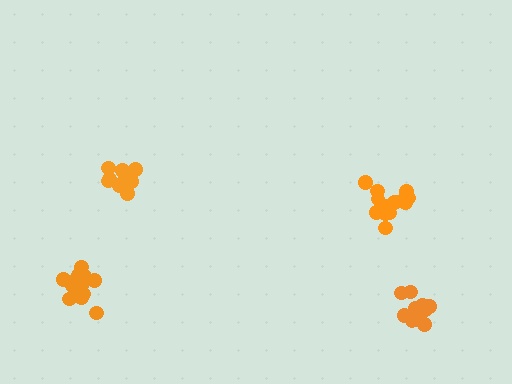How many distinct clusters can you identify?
There are 4 distinct clusters.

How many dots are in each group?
Group 1: 16 dots, Group 2: 13 dots, Group 3: 13 dots, Group 4: 11 dots (53 total).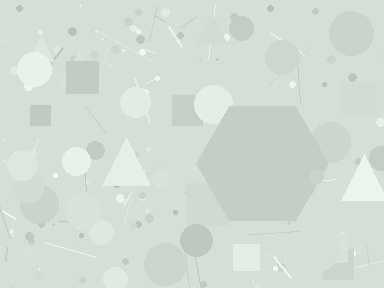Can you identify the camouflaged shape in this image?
The camouflaged shape is a hexagon.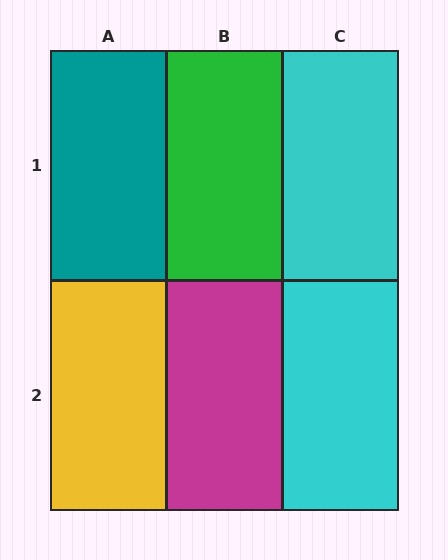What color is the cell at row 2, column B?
Magenta.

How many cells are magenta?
1 cell is magenta.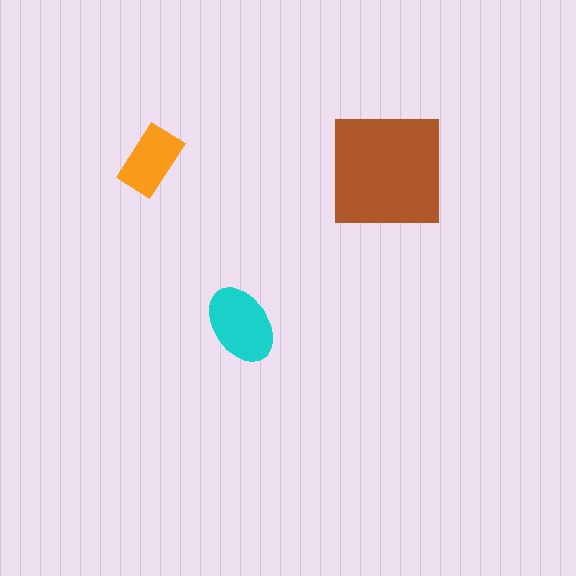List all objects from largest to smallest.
The brown square, the cyan ellipse, the orange rectangle.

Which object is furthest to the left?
The orange rectangle is leftmost.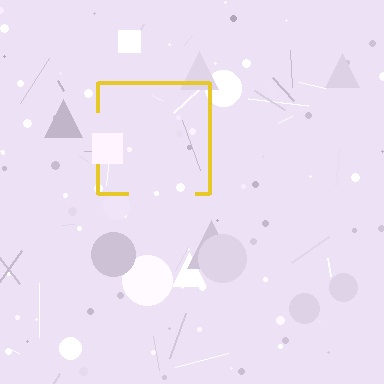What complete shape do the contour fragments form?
The contour fragments form a square.